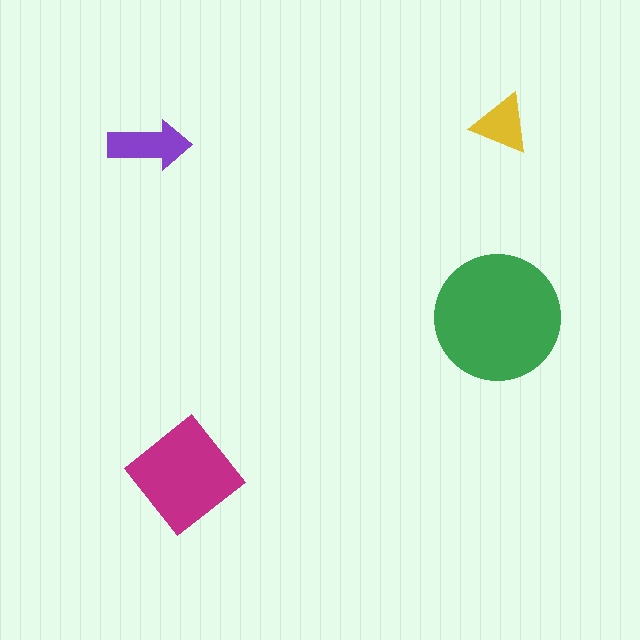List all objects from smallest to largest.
The yellow triangle, the purple arrow, the magenta diamond, the green circle.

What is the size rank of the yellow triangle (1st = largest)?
4th.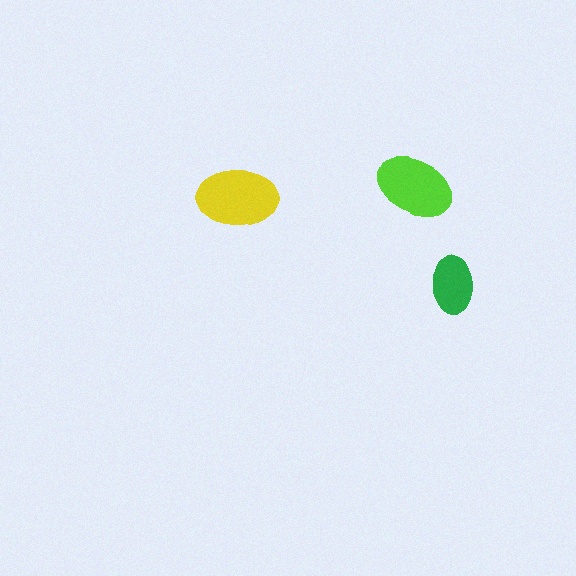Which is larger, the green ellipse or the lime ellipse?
The lime one.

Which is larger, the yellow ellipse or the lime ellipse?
The yellow one.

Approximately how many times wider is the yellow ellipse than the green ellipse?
About 1.5 times wider.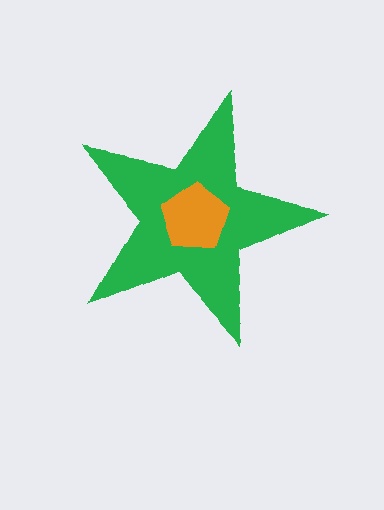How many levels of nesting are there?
2.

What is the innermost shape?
The orange pentagon.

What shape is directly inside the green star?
The orange pentagon.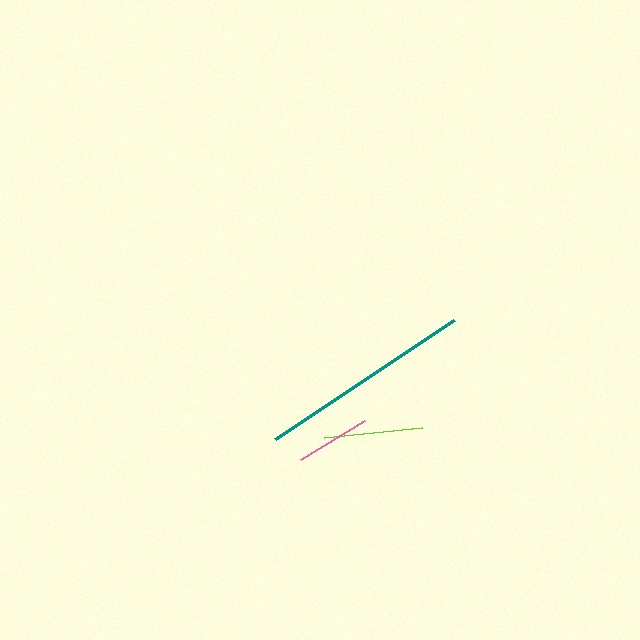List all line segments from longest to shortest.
From longest to shortest: teal, lime, pink.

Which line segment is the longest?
The teal line is the longest at approximately 215 pixels.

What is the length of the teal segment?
The teal segment is approximately 215 pixels long.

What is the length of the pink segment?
The pink segment is approximately 75 pixels long.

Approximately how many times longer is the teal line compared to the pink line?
The teal line is approximately 2.9 times the length of the pink line.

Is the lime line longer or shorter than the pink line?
The lime line is longer than the pink line.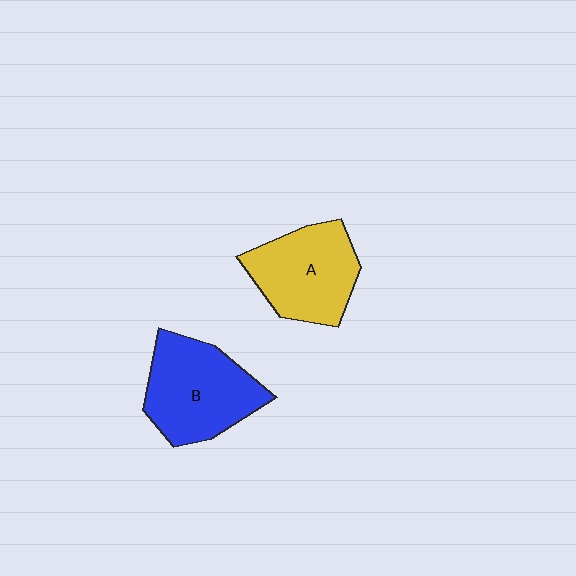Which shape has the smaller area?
Shape A (yellow).